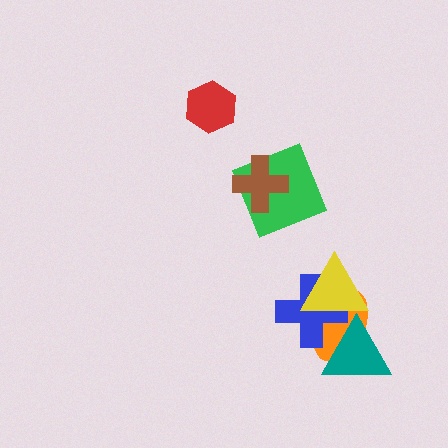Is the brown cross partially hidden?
No, no other shape covers it.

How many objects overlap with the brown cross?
1 object overlaps with the brown cross.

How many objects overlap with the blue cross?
3 objects overlap with the blue cross.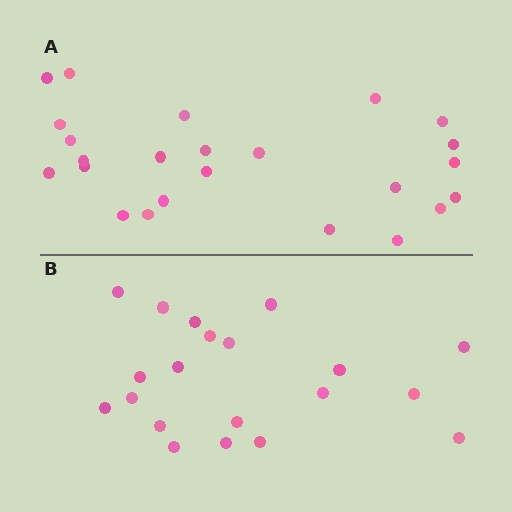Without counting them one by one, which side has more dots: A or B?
Region A (the top region) has more dots.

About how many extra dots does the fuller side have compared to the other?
Region A has about 4 more dots than region B.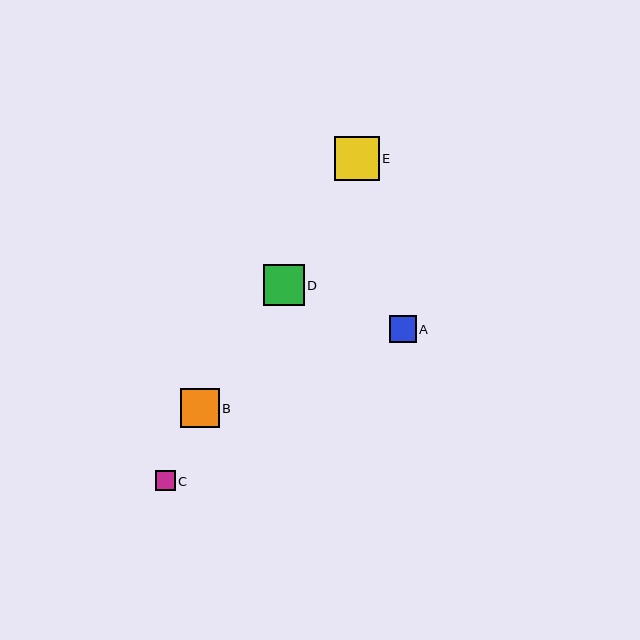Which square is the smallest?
Square C is the smallest with a size of approximately 20 pixels.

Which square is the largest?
Square E is the largest with a size of approximately 45 pixels.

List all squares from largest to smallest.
From largest to smallest: E, D, B, A, C.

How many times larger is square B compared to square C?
Square B is approximately 1.9 times the size of square C.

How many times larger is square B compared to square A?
Square B is approximately 1.4 times the size of square A.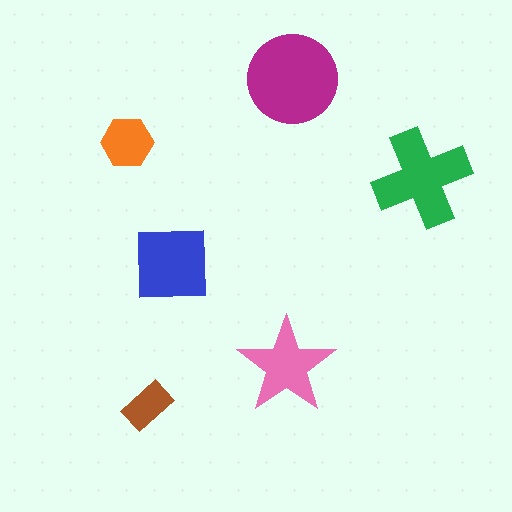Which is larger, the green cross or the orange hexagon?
The green cross.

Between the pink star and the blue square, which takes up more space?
The blue square.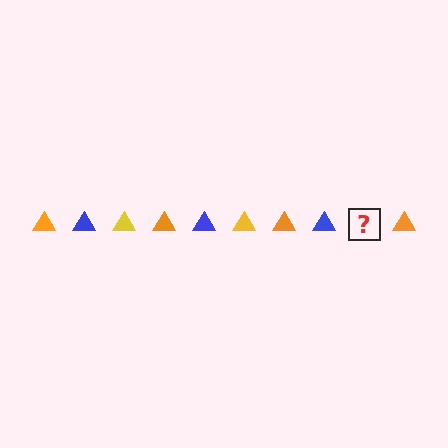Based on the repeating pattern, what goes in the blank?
The blank should be a yellow triangle.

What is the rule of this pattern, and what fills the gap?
The rule is that the pattern cycles through orange, blue, yellow triangles. The gap should be filled with a yellow triangle.